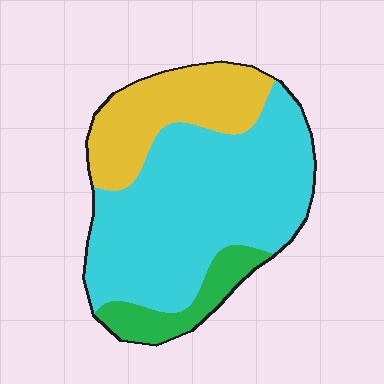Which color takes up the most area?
Cyan, at roughly 65%.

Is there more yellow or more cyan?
Cyan.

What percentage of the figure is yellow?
Yellow takes up between a sixth and a third of the figure.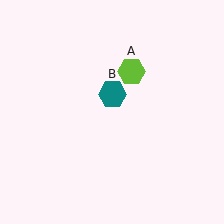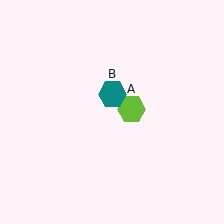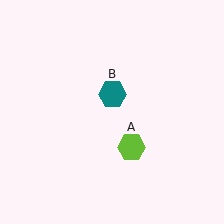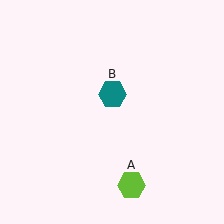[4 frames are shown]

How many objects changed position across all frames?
1 object changed position: lime hexagon (object A).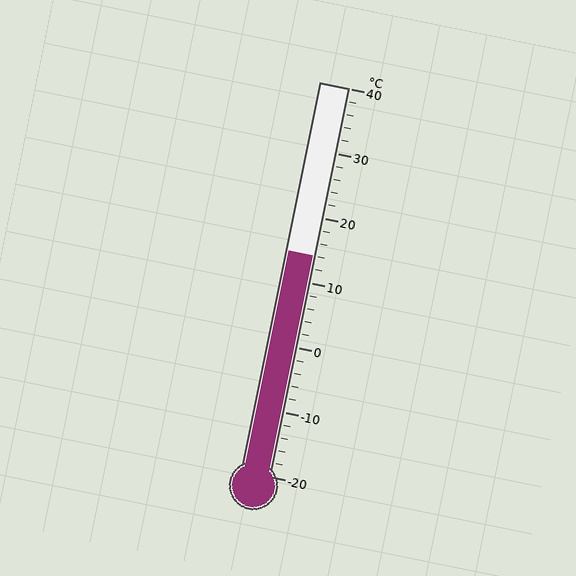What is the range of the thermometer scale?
The thermometer scale ranges from -20°C to 40°C.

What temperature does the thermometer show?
The thermometer shows approximately 14°C.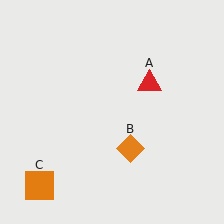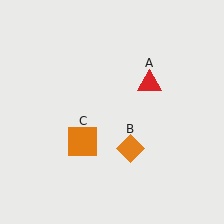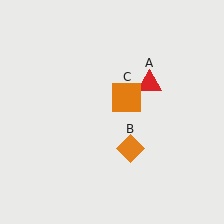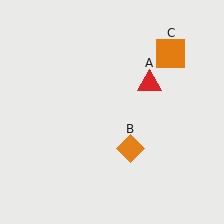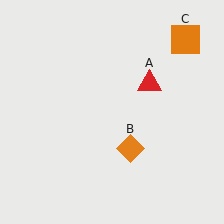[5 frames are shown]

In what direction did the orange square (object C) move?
The orange square (object C) moved up and to the right.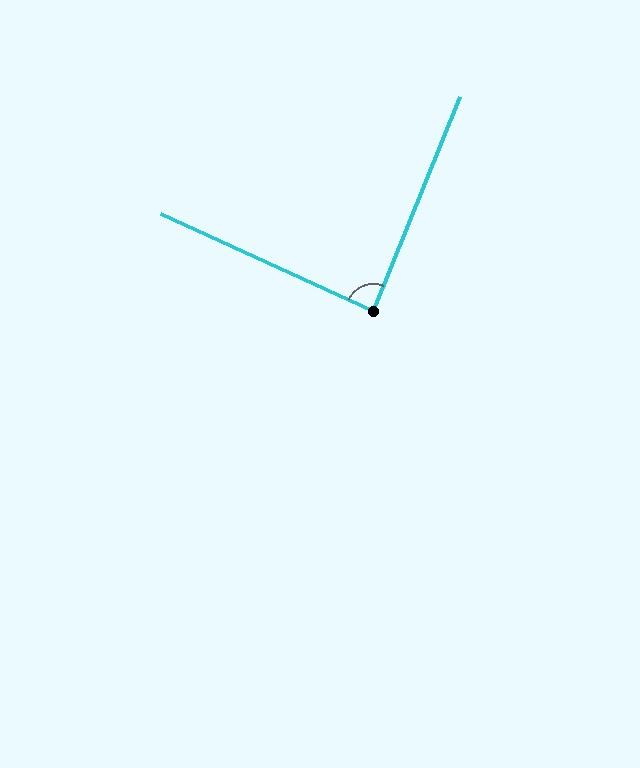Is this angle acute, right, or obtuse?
It is approximately a right angle.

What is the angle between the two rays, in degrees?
Approximately 88 degrees.